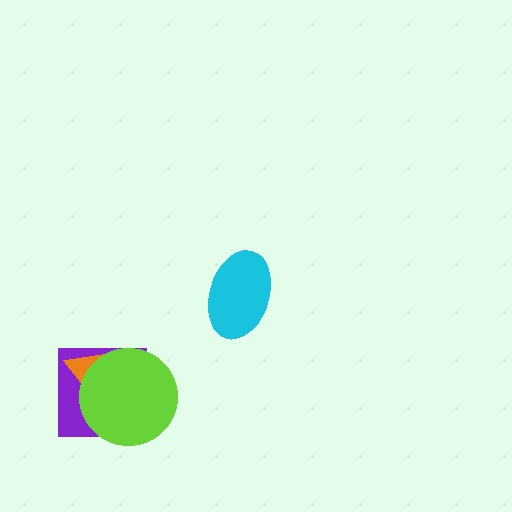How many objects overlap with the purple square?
2 objects overlap with the purple square.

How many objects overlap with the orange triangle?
2 objects overlap with the orange triangle.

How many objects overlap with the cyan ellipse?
0 objects overlap with the cyan ellipse.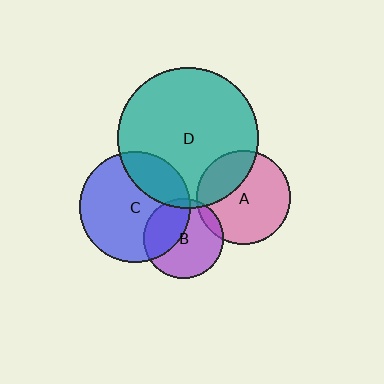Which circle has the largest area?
Circle D (teal).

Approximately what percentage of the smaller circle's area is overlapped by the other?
Approximately 30%.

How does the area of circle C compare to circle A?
Approximately 1.4 times.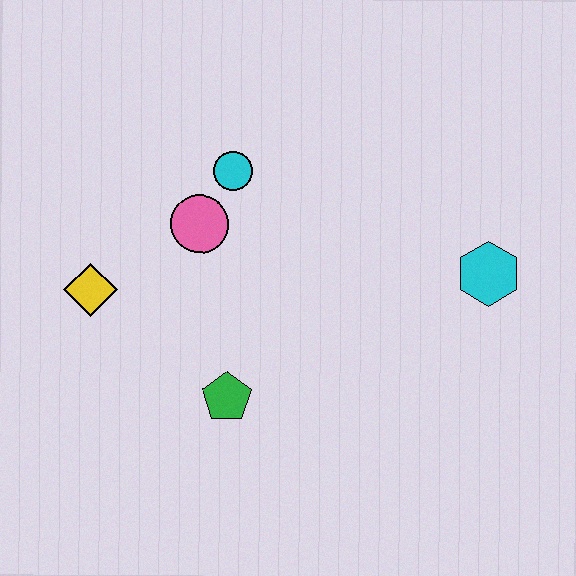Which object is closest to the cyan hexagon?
The cyan circle is closest to the cyan hexagon.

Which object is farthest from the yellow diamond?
The cyan hexagon is farthest from the yellow diamond.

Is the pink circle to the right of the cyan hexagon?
No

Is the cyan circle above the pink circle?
Yes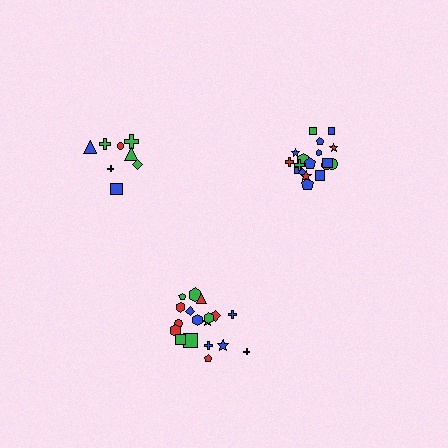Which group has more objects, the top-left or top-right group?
The top-right group.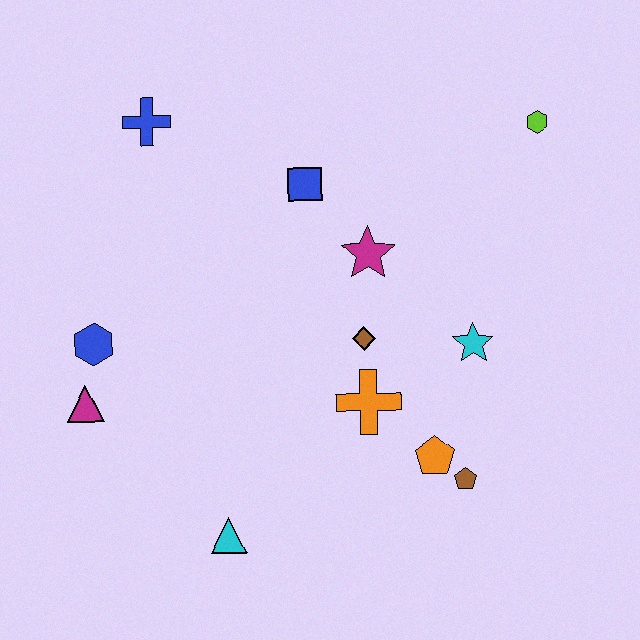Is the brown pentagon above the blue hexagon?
No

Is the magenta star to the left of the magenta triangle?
No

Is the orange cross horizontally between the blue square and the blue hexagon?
No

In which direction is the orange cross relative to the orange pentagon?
The orange cross is to the left of the orange pentagon.